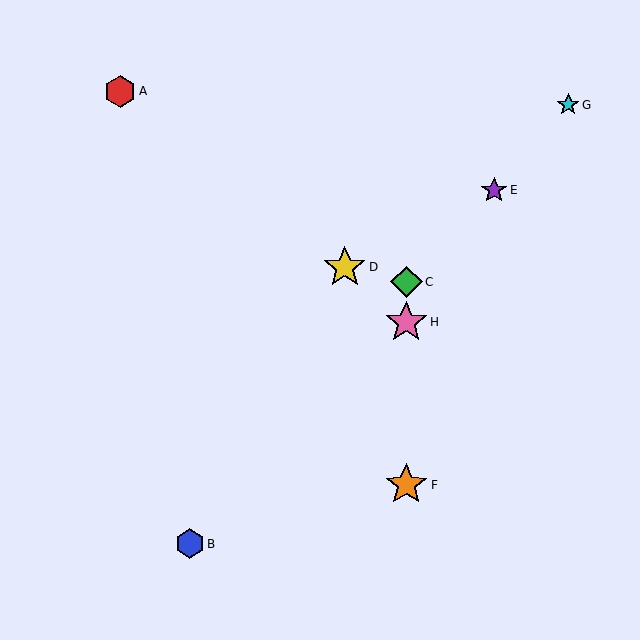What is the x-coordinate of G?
Object G is at x≈568.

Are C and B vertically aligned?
No, C is at x≈406 and B is at x≈190.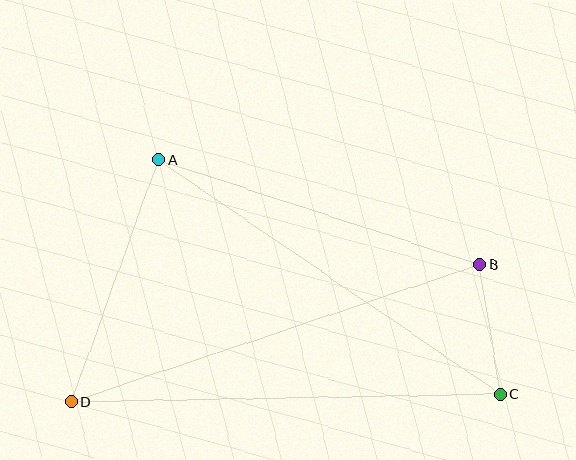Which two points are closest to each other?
Points B and C are closest to each other.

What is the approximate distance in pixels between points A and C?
The distance between A and C is approximately 414 pixels.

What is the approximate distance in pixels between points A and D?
The distance between A and D is approximately 257 pixels.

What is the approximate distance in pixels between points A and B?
The distance between A and B is approximately 337 pixels.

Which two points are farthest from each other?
Points B and D are farthest from each other.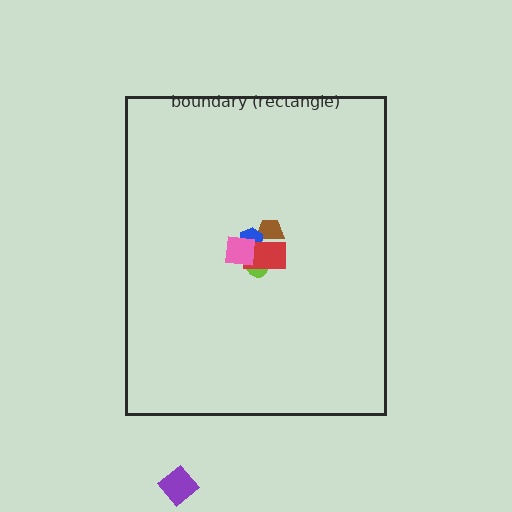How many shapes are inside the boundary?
5 inside, 1 outside.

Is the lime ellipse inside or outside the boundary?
Inside.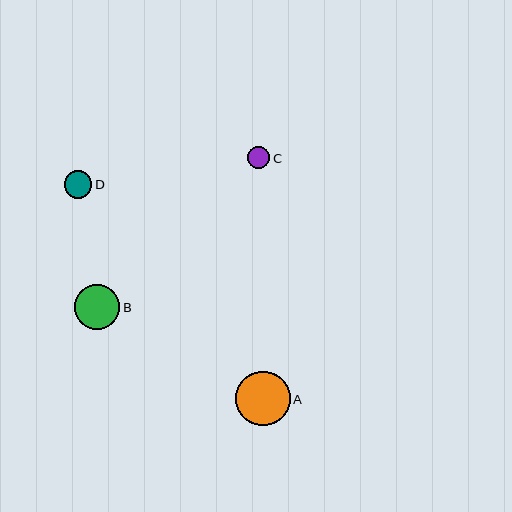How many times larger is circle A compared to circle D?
Circle A is approximately 2.0 times the size of circle D.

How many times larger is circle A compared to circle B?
Circle A is approximately 1.2 times the size of circle B.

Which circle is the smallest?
Circle C is the smallest with a size of approximately 22 pixels.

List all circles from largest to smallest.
From largest to smallest: A, B, D, C.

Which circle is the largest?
Circle A is the largest with a size of approximately 54 pixels.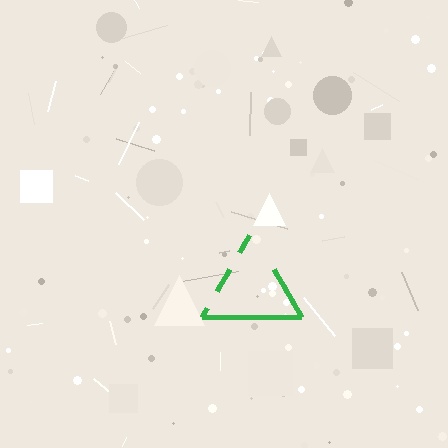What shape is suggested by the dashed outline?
The dashed outline suggests a triangle.